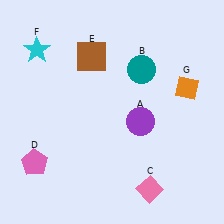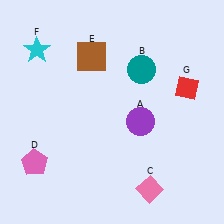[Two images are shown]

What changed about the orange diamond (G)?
In Image 1, G is orange. In Image 2, it changed to red.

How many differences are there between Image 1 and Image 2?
There is 1 difference between the two images.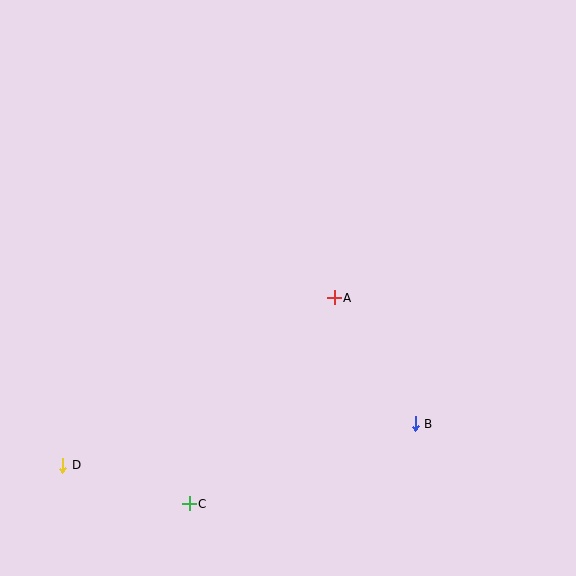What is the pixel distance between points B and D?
The distance between B and D is 355 pixels.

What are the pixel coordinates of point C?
Point C is at (189, 504).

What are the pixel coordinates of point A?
Point A is at (334, 298).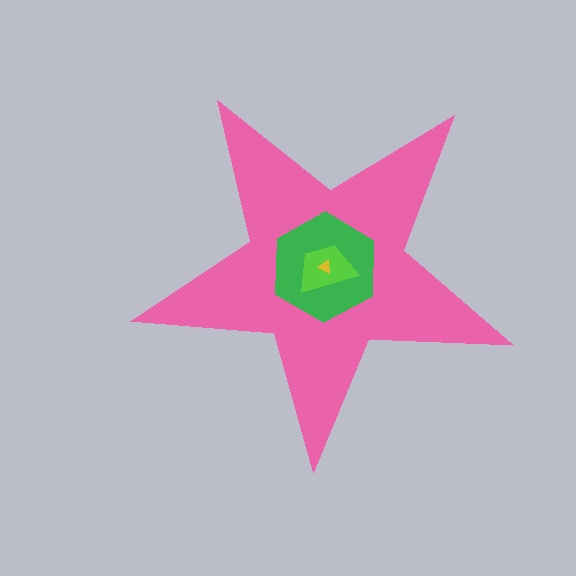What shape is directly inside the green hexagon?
The lime trapezoid.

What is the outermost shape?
The pink star.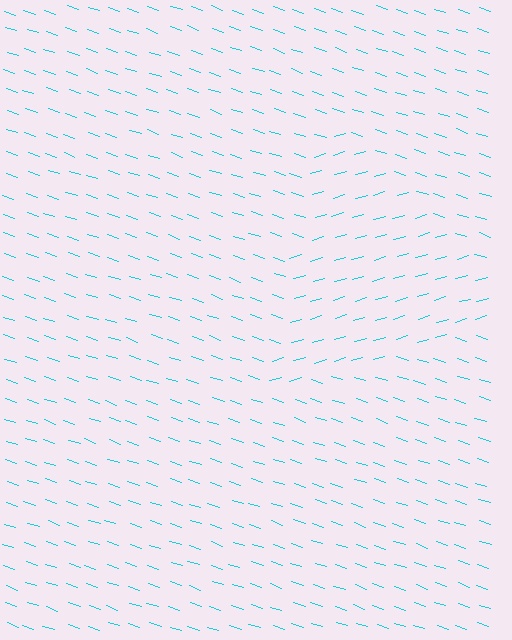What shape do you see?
I see a triangle.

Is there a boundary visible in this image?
Yes, there is a texture boundary formed by a change in line orientation.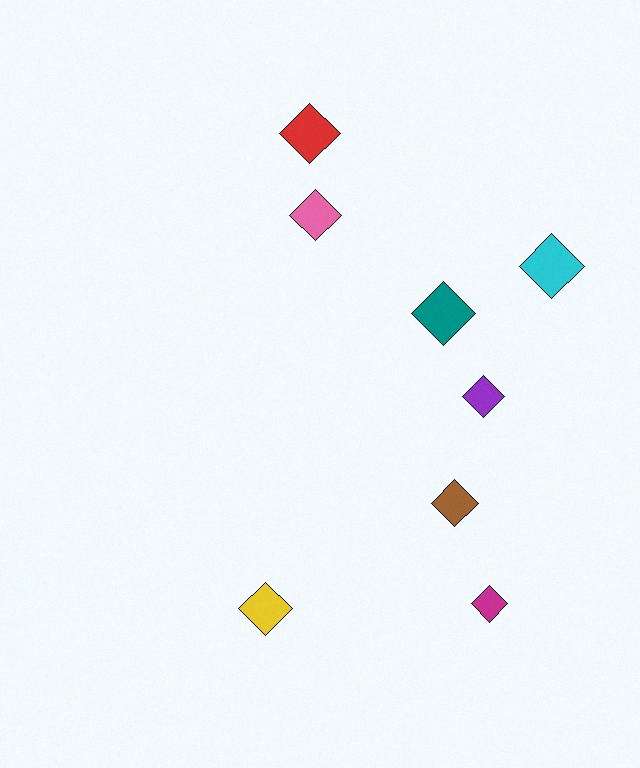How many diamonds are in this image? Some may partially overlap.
There are 8 diamonds.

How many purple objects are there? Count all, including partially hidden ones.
There is 1 purple object.